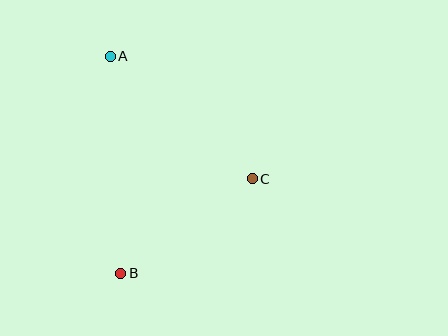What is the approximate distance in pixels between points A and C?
The distance between A and C is approximately 188 pixels.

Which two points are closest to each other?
Points B and C are closest to each other.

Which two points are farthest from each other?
Points A and B are farthest from each other.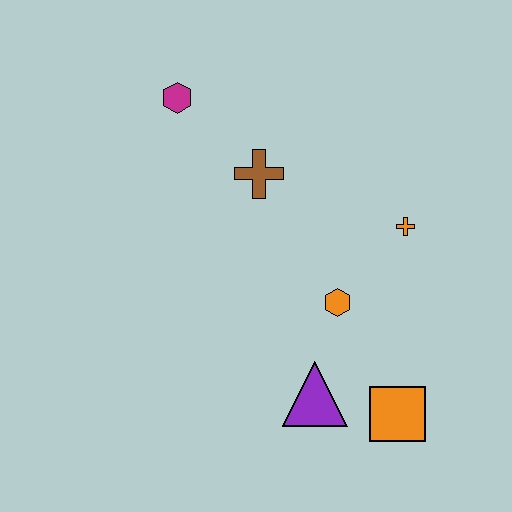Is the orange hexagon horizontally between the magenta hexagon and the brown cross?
No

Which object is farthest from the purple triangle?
The magenta hexagon is farthest from the purple triangle.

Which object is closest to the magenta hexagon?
The brown cross is closest to the magenta hexagon.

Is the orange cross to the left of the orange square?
No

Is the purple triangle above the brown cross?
No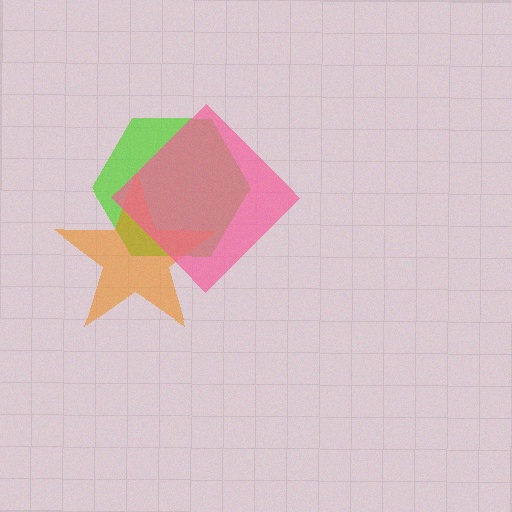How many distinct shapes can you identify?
There are 3 distinct shapes: a lime hexagon, an orange star, a pink diamond.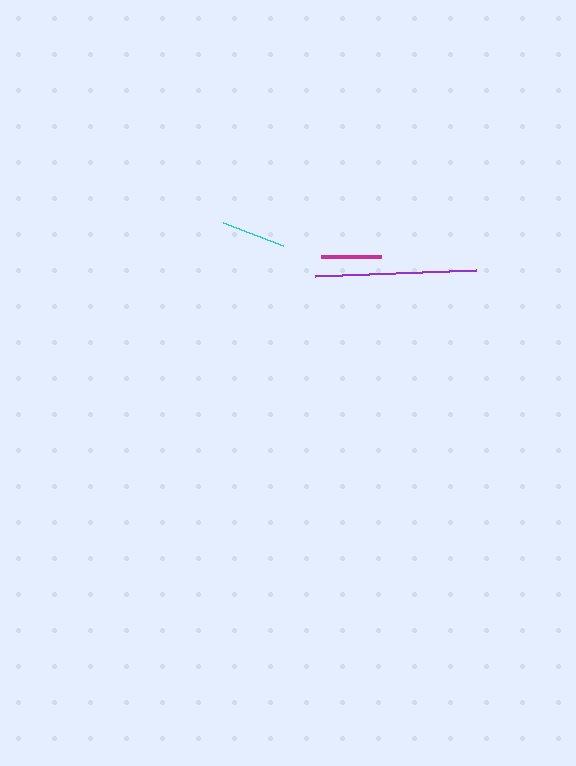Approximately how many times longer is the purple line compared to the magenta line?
The purple line is approximately 2.7 times the length of the magenta line.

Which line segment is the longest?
The purple line is the longest at approximately 161 pixels.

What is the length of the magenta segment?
The magenta segment is approximately 60 pixels long.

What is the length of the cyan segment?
The cyan segment is approximately 64 pixels long.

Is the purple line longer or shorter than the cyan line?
The purple line is longer than the cyan line.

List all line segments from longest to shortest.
From longest to shortest: purple, cyan, magenta.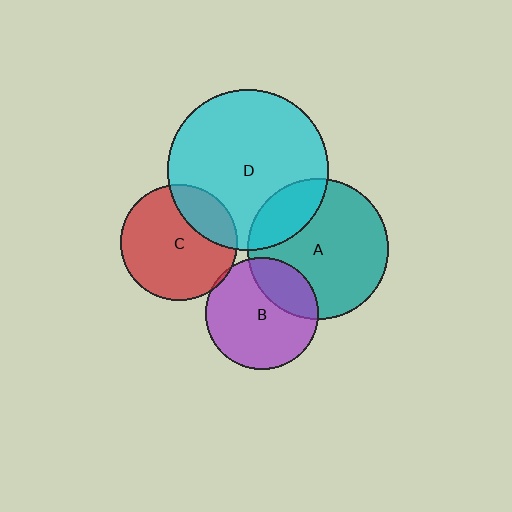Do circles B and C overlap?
Yes.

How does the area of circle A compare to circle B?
Approximately 1.6 times.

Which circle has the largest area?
Circle D (cyan).